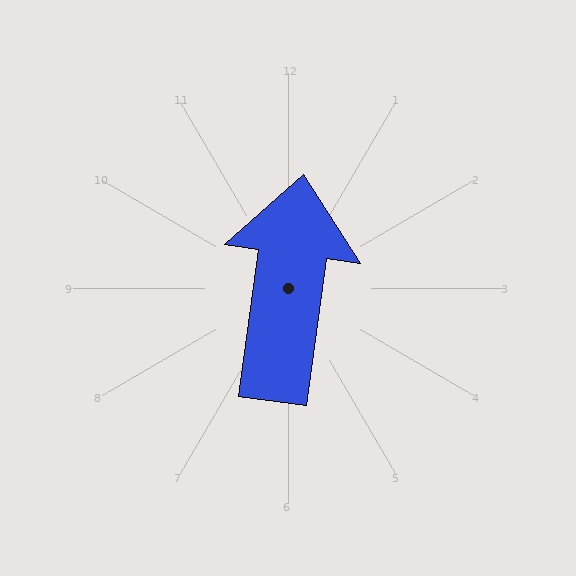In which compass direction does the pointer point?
North.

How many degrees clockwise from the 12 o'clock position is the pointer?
Approximately 8 degrees.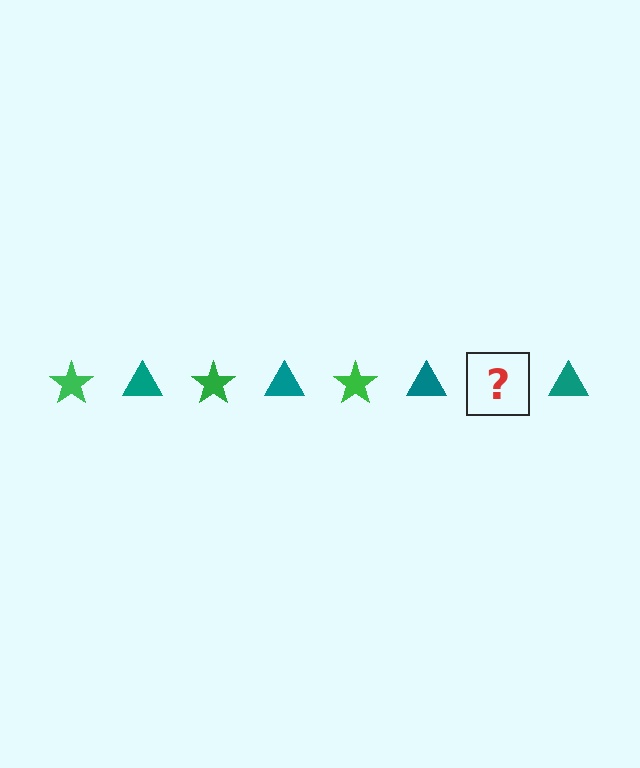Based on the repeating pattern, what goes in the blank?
The blank should be a green star.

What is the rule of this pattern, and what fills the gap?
The rule is that the pattern alternates between green star and teal triangle. The gap should be filled with a green star.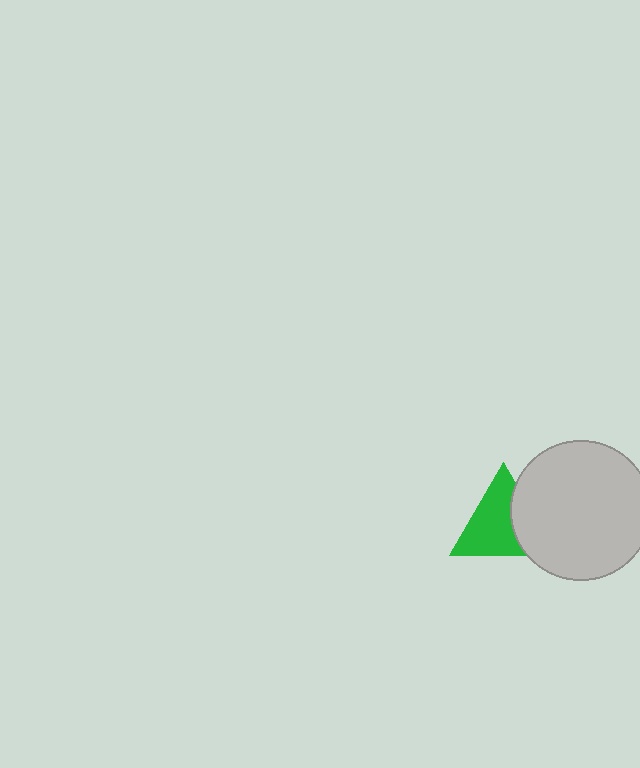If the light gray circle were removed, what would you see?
You would see the complete green triangle.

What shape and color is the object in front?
The object in front is a light gray circle.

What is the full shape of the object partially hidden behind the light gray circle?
The partially hidden object is a green triangle.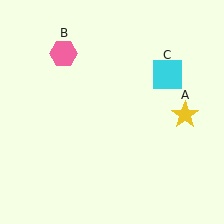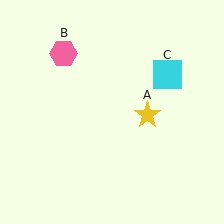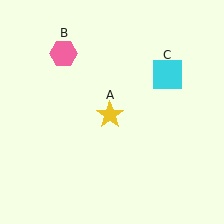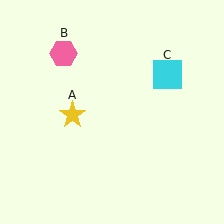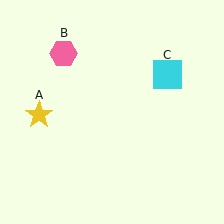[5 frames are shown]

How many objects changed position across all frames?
1 object changed position: yellow star (object A).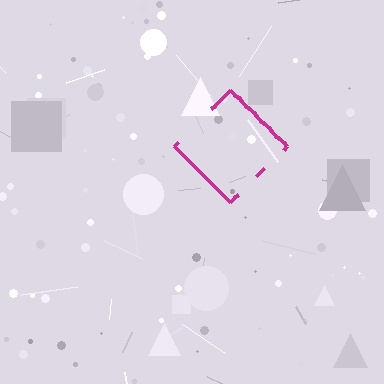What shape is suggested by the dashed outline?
The dashed outline suggests a diamond.